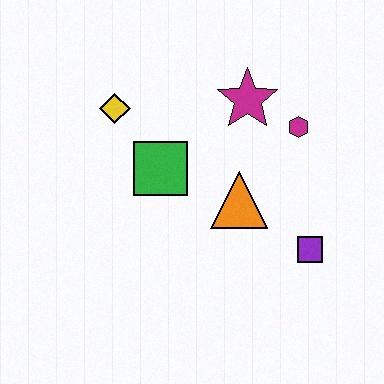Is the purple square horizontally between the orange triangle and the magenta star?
No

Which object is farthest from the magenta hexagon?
The yellow diamond is farthest from the magenta hexagon.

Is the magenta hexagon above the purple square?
Yes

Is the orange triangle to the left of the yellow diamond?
No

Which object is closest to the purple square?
The orange triangle is closest to the purple square.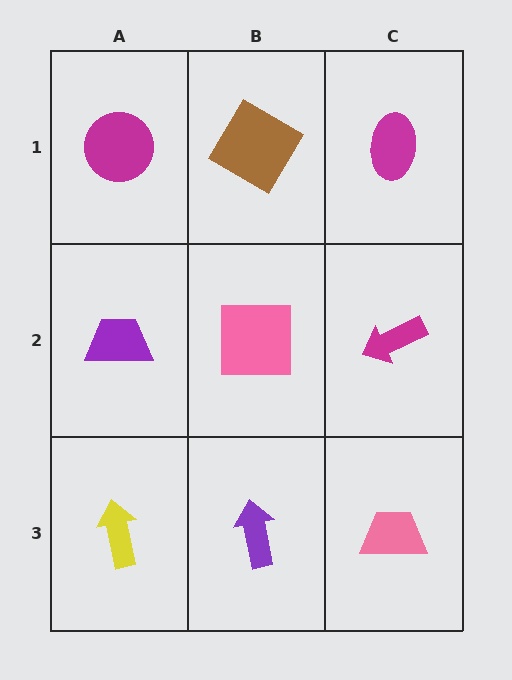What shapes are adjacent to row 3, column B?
A pink square (row 2, column B), a yellow arrow (row 3, column A), a pink trapezoid (row 3, column C).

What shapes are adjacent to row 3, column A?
A purple trapezoid (row 2, column A), a purple arrow (row 3, column B).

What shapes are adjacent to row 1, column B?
A pink square (row 2, column B), a magenta circle (row 1, column A), a magenta ellipse (row 1, column C).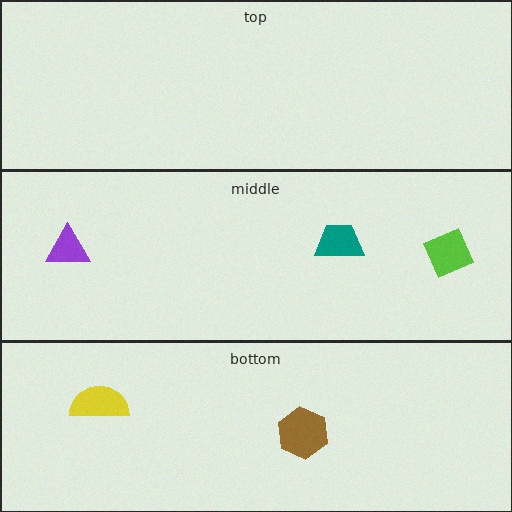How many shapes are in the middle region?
3.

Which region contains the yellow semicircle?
The bottom region.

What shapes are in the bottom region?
The yellow semicircle, the brown hexagon.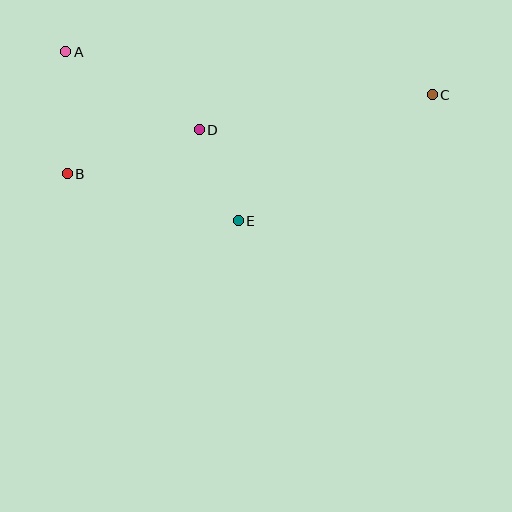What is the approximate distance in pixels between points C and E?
The distance between C and E is approximately 231 pixels.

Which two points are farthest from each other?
Points B and C are farthest from each other.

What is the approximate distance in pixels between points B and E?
The distance between B and E is approximately 177 pixels.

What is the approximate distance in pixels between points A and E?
The distance between A and E is approximately 241 pixels.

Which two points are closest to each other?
Points D and E are closest to each other.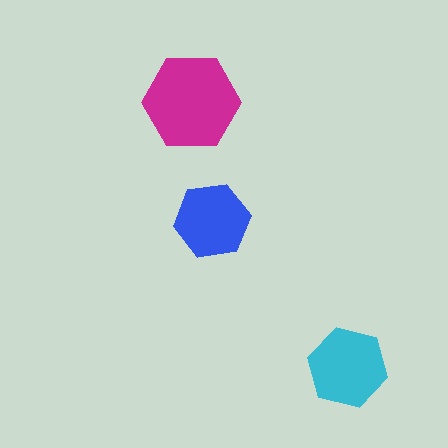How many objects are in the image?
There are 3 objects in the image.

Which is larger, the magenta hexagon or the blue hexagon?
The magenta one.